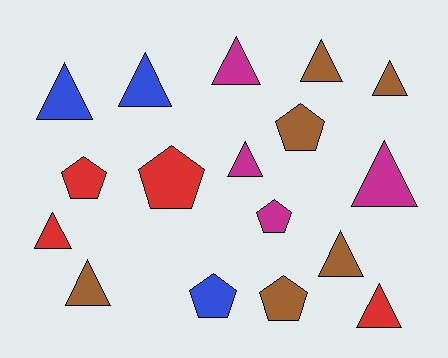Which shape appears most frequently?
Triangle, with 11 objects.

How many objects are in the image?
There are 17 objects.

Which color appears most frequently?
Brown, with 6 objects.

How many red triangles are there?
There are 2 red triangles.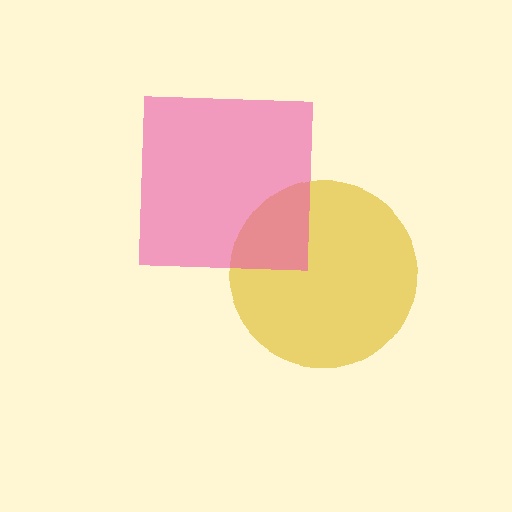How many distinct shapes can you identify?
There are 2 distinct shapes: a yellow circle, a pink square.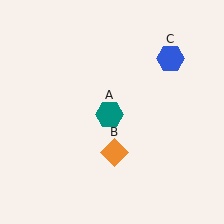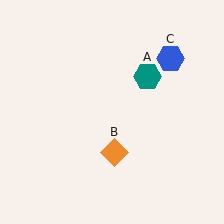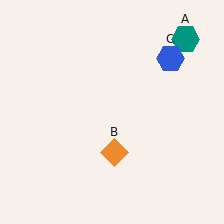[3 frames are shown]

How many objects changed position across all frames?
1 object changed position: teal hexagon (object A).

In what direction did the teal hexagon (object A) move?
The teal hexagon (object A) moved up and to the right.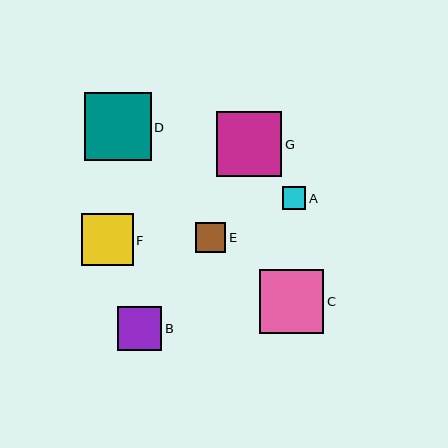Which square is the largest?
Square D is the largest with a size of approximately 67 pixels.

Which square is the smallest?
Square A is the smallest with a size of approximately 23 pixels.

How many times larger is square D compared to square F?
Square D is approximately 1.3 times the size of square F.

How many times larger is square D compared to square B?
Square D is approximately 1.5 times the size of square B.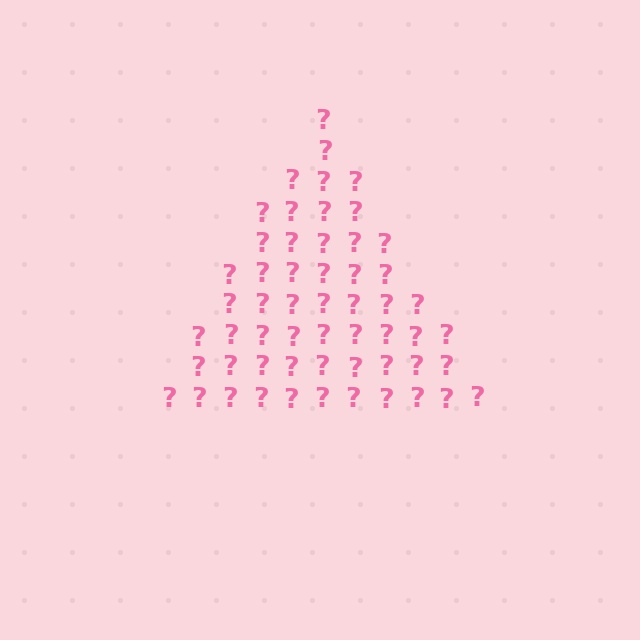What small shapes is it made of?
It is made of small question marks.